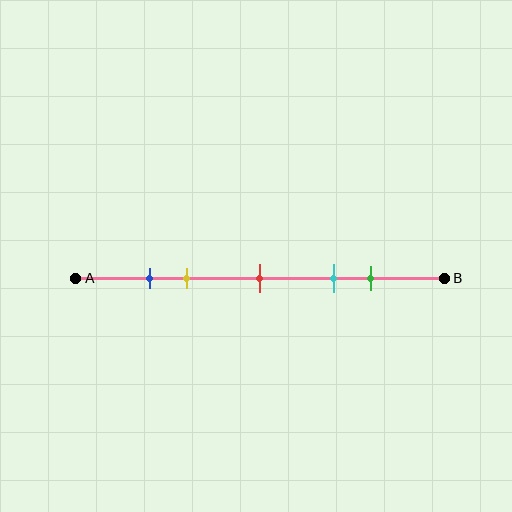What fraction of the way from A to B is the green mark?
The green mark is approximately 80% (0.8) of the way from A to B.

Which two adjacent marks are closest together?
The blue and yellow marks are the closest adjacent pair.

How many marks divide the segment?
There are 5 marks dividing the segment.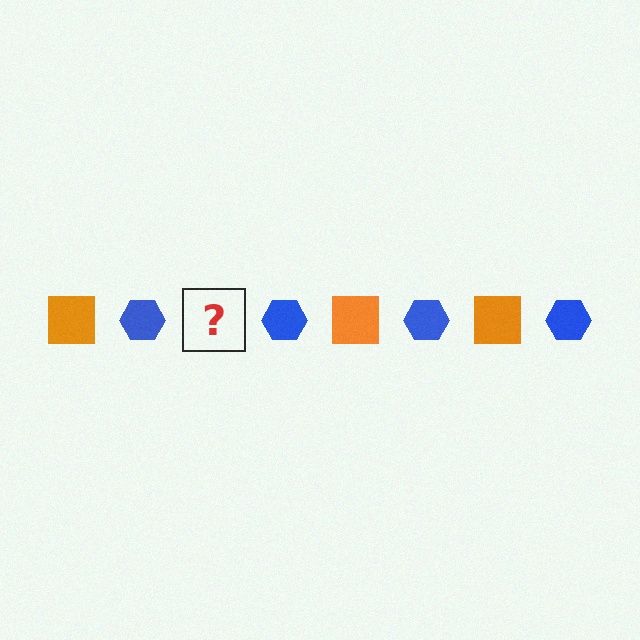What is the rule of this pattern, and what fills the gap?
The rule is that the pattern alternates between orange square and blue hexagon. The gap should be filled with an orange square.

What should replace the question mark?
The question mark should be replaced with an orange square.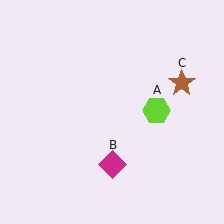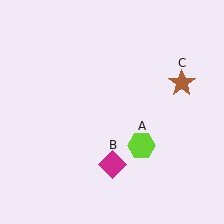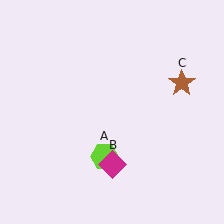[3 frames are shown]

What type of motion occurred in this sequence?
The lime hexagon (object A) rotated clockwise around the center of the scene.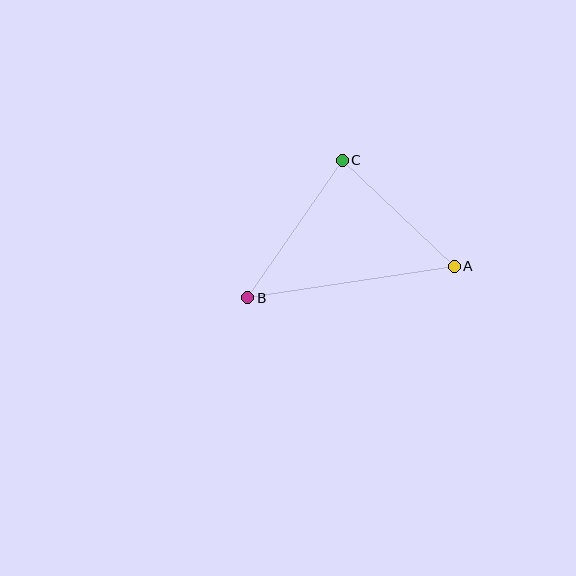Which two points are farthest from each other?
Points A and B are farthest from each other.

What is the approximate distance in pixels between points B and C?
The distance between B and C is approximately 166 pixels.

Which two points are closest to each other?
Points A and C are closest to each other.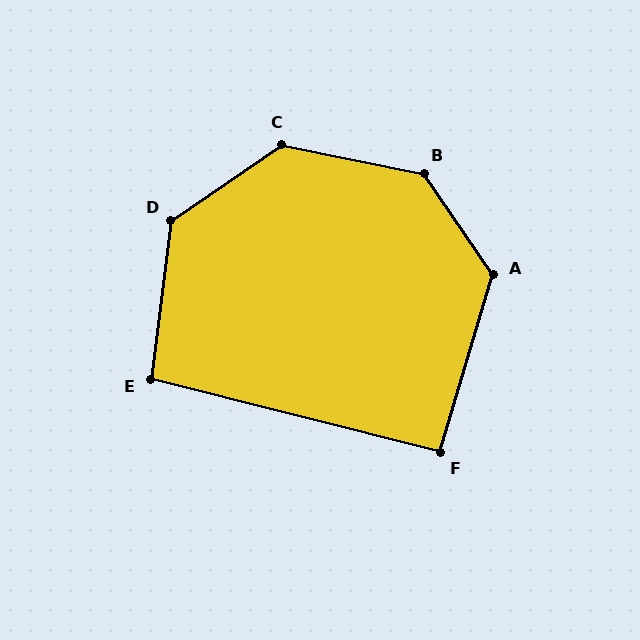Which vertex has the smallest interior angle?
F, at approximately 92 degrees.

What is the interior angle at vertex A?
Approximately 129 degrees (obtuse).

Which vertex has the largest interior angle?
B, at approximately 136 degrees.